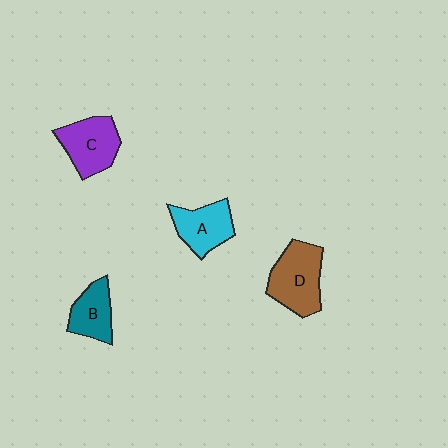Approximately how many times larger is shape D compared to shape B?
Approximately 1.5 times.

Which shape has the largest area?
Shape D (brown).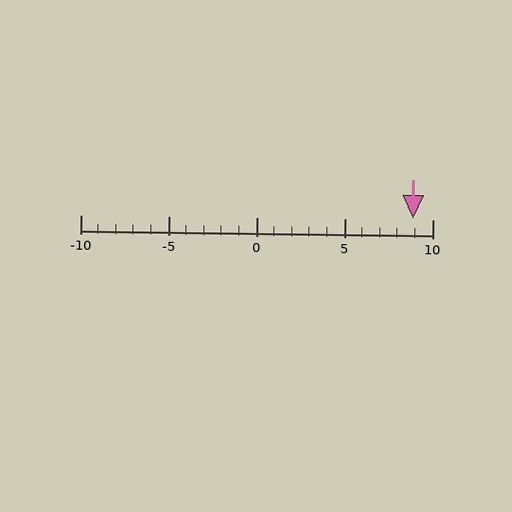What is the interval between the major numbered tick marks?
The major tick marks are spaced 5 units apart.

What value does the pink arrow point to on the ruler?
The pink arrow points to approximately 9.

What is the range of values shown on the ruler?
The ruler shows values from -10 to 10.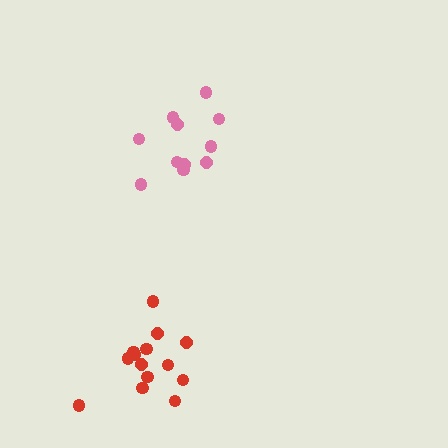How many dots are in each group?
Group 1: 11 dots, Group 2: 14 dots (25 total).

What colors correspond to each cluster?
The clusters are colored: pink, red.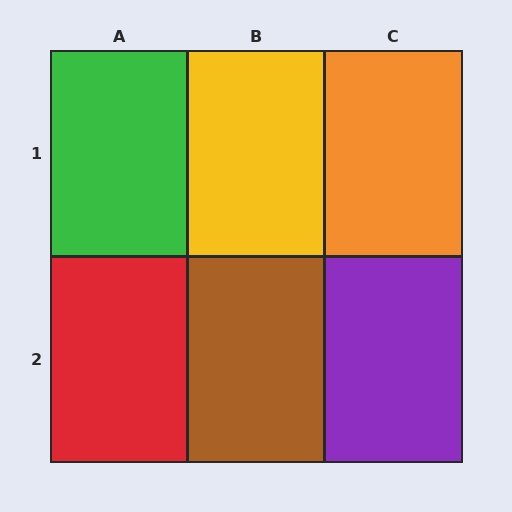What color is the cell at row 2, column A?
Red.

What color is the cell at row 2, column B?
Brown.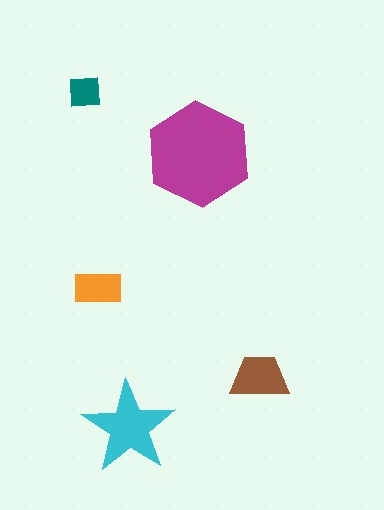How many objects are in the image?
There are 5 objects in the image.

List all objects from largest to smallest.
The magenta hexagon, the cyan star, the brown trapezoid, the orange rectangle, the teal square.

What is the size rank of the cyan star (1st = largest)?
2nd.